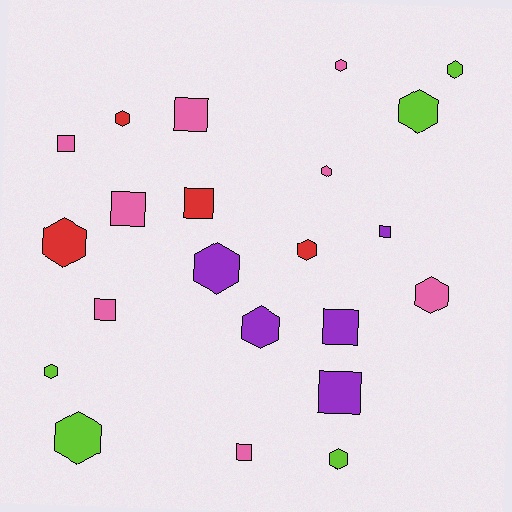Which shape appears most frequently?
Hexagon, with 13 objects.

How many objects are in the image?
There are 22 objects.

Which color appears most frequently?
Pink, with 8 objects.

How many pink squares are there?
There are 5 pink squares.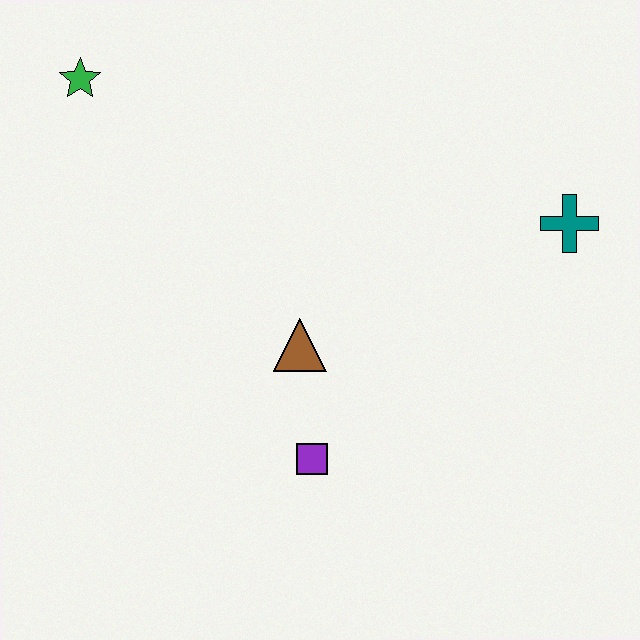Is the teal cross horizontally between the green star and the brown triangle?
No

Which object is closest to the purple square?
The brown triangle is closest to the purple square.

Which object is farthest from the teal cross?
The green star is farthest from the teal cross.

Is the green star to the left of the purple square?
Yes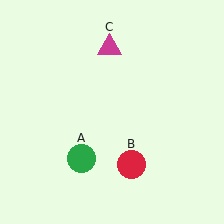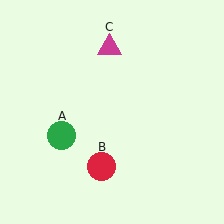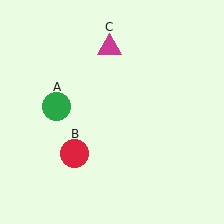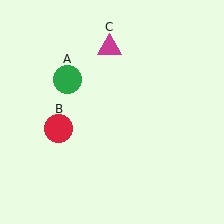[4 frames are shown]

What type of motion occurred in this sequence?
The green circle (object A), red circle (object B) rotated clockwise around the center of the scene.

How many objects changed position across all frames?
2 objects changed position: green circle (object A), red circle (object B).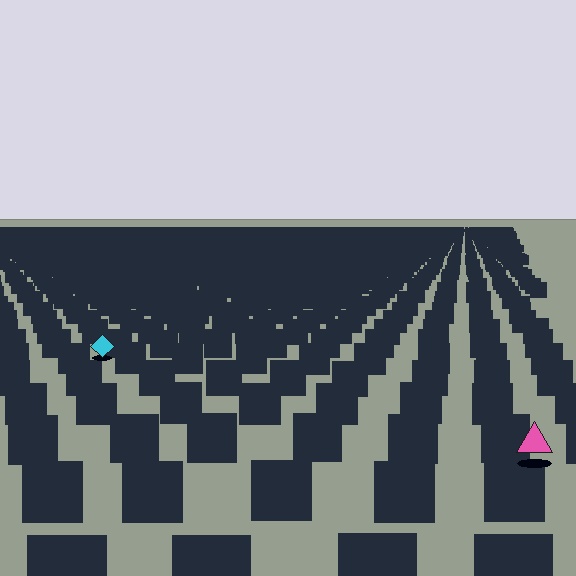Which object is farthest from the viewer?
The cyan diamond is farthest from the viewer. It appears smaller and the ground texture around it is denser.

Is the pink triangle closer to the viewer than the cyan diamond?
Yes. The pink triangle is closer — you can tell from the texture gradient: the ground texture is coarser near it.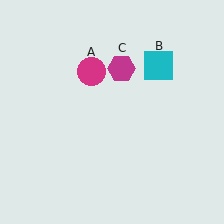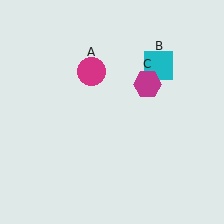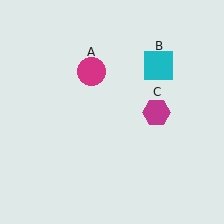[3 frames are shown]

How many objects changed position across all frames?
1 object changed position: magenta hexagon (object C).